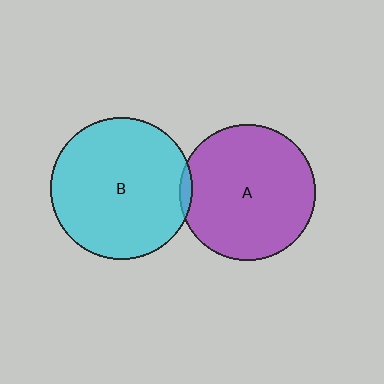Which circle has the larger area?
Circle B (cyan).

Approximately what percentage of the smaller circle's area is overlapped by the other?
Approximately 5%.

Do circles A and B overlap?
Yes.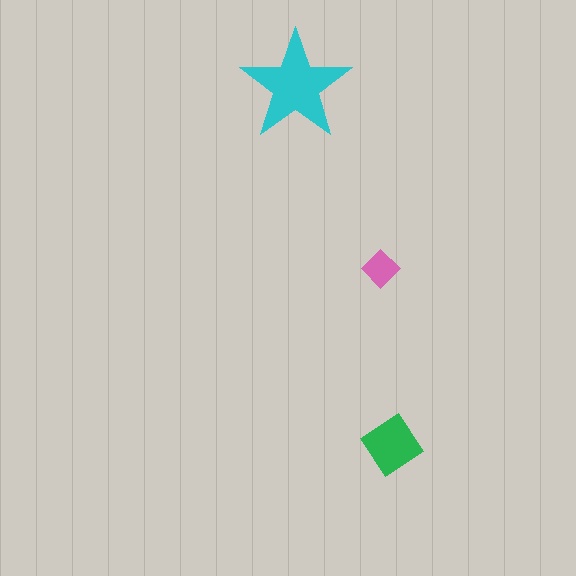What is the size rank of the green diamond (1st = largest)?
2nd.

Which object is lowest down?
The green diamond is bottommost.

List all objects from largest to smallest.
The cyan star, the green diamond, the pink diamond.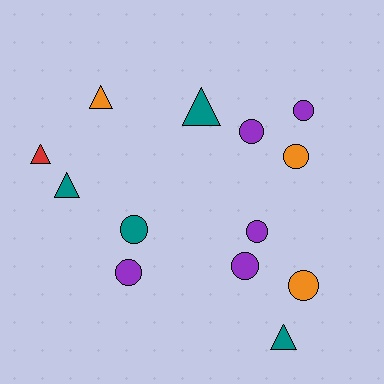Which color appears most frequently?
Purple, with 5 objects.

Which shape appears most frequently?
Circle, with 8 objects.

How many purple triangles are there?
There are no purple triangles.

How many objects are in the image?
There are 13 objects.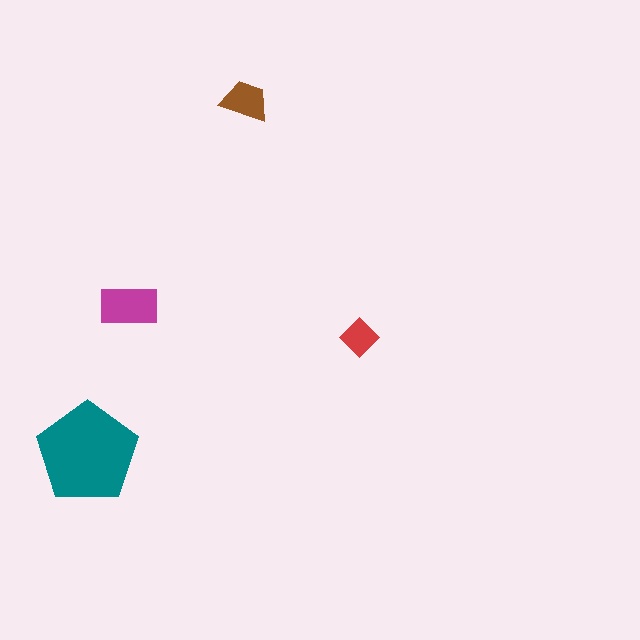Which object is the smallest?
The red diamond.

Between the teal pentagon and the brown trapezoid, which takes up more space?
The teal pentagon.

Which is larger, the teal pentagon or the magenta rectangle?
The teal pentagon.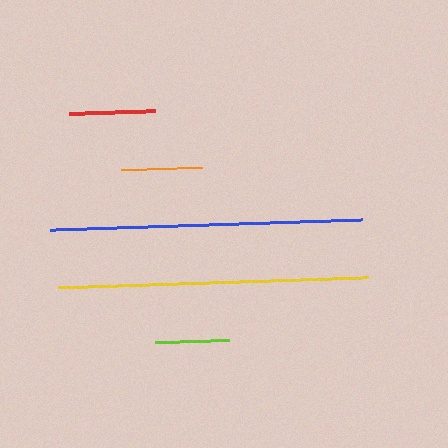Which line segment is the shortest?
The lime line is the shortest at approximately 73 pixels.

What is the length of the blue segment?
The blue segment is approximately 312 pixels long.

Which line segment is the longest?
The blue line is the longest at approximately 312 pixels.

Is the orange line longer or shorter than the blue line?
The blue line is longer than the orange line.